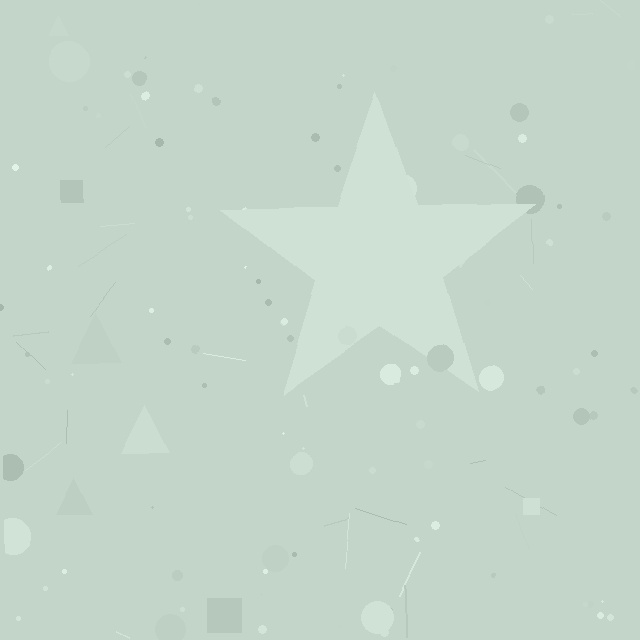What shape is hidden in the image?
A star is hidden in the image.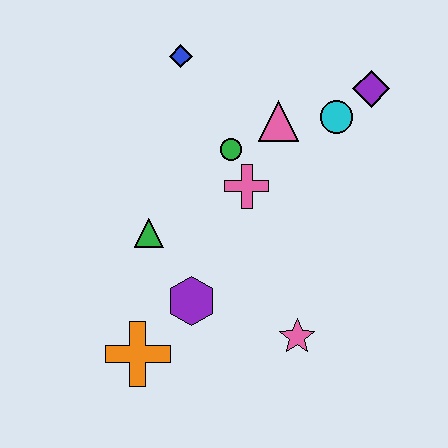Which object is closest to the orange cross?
The purple hexagon is closest to the orange cross.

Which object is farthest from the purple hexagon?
The purple diamond is farthest from the purple hexagon.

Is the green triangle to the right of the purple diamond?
No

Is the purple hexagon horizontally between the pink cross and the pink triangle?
No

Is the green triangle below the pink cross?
Yes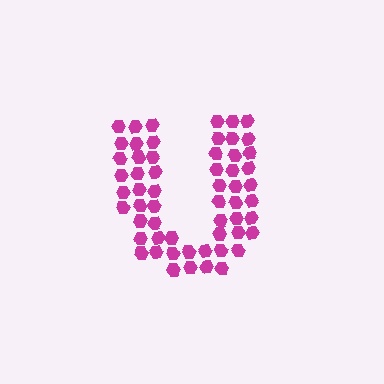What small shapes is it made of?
It is made of small hexagons.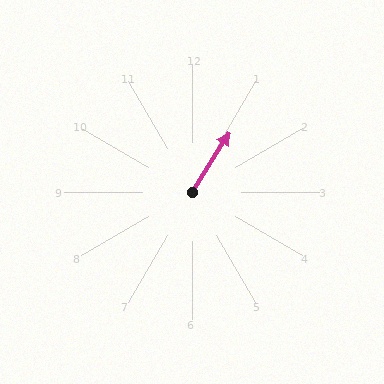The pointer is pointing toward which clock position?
Roughly 1 o'clock.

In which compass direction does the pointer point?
Northeast.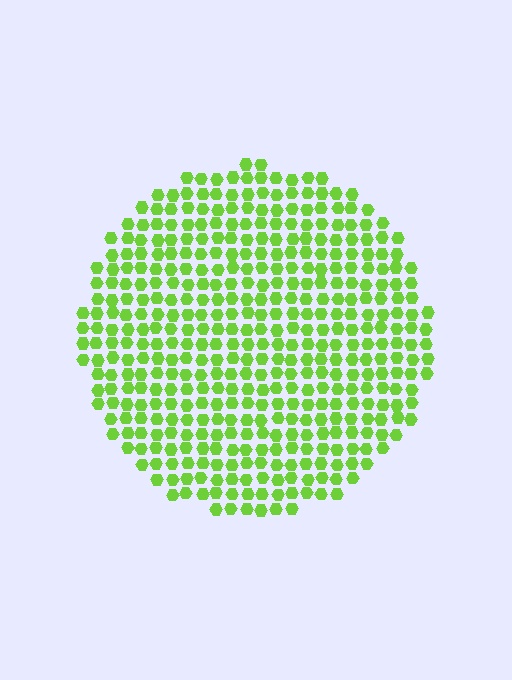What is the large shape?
The large shape is a circle.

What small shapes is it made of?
It is made of small hexagons.